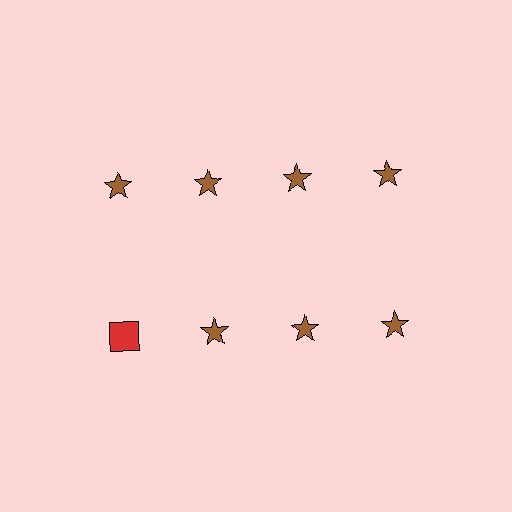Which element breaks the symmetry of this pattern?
The red square in the second row, leftmost column breaks the symmetry. All other shapes are brown stars.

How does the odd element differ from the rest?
It differs in both color (red instead of brown) and shape (square instead of star).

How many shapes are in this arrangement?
There are 8 shapes arranged in a grid pattern.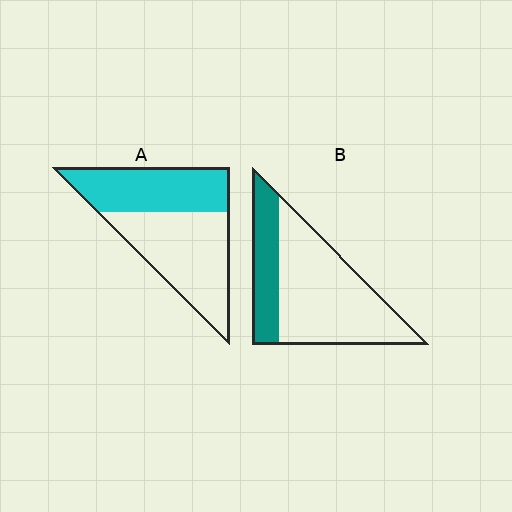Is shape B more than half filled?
No.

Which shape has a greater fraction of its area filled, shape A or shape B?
Shape A.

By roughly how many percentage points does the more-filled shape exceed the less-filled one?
By roughly 15 percentage points (A over B).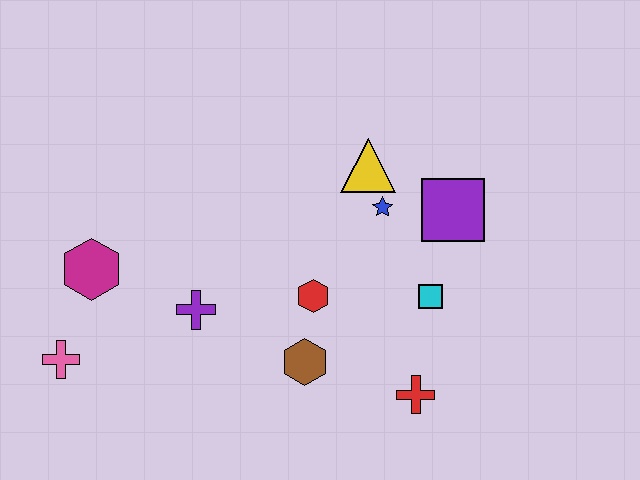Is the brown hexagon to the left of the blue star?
Yes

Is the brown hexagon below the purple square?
Yes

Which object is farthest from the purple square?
The pink cross is farthest from the purple square.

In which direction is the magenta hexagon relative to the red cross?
The magenta hexagon is to the left of the red cross.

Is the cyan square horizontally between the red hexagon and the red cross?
No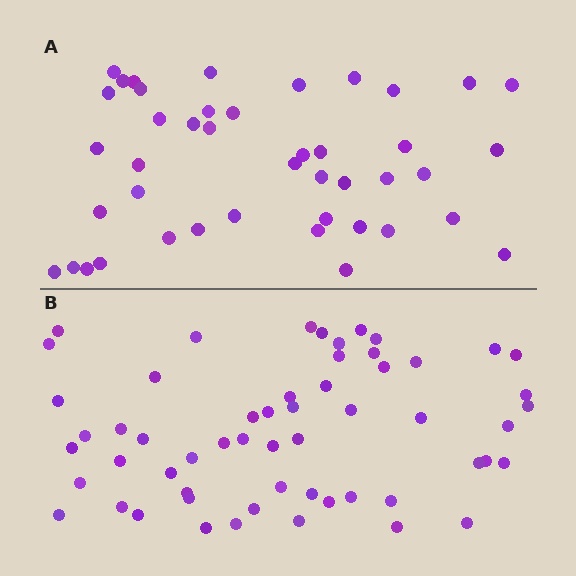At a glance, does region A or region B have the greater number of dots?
Region B (the bottom region) has more dots.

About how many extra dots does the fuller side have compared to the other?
Region B has approximately 15 more dots than region A.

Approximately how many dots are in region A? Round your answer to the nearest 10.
About 40 dots. (The exact count is 43, which rounds to 40.)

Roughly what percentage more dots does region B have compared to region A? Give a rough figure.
About 35% more.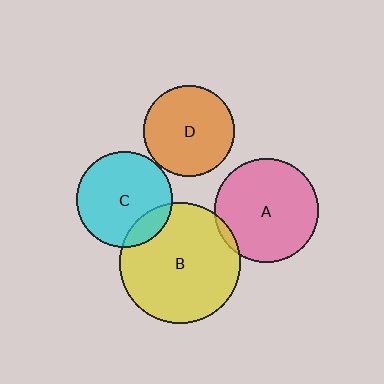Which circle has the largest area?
Circle B (yellow).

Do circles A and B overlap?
Yes.